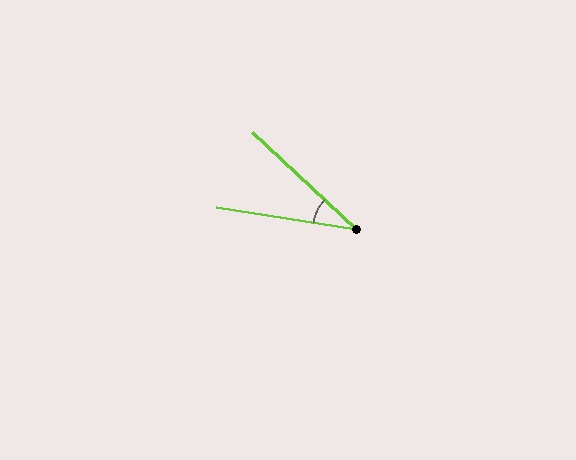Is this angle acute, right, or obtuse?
It is acute.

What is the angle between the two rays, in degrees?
Approximately 34 degrees.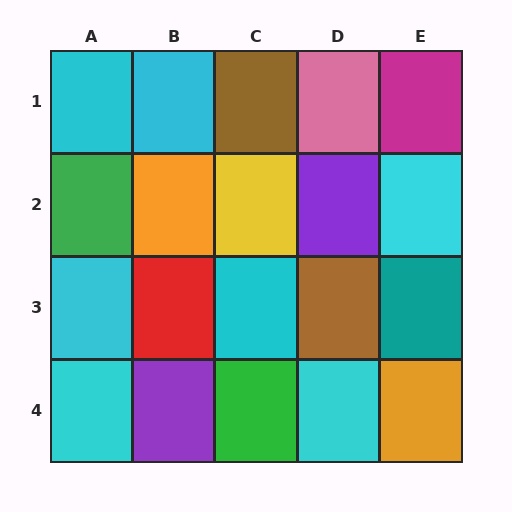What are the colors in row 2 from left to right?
Green, orange, yellow, purple, cyan.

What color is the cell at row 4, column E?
Orange.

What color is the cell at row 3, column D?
Brown.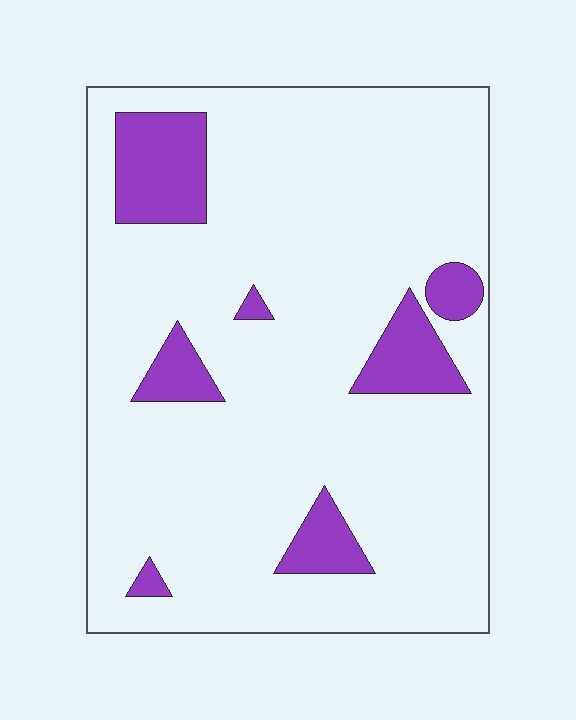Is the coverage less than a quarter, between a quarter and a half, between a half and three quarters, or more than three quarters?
Less than a quarter.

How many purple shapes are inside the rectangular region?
7.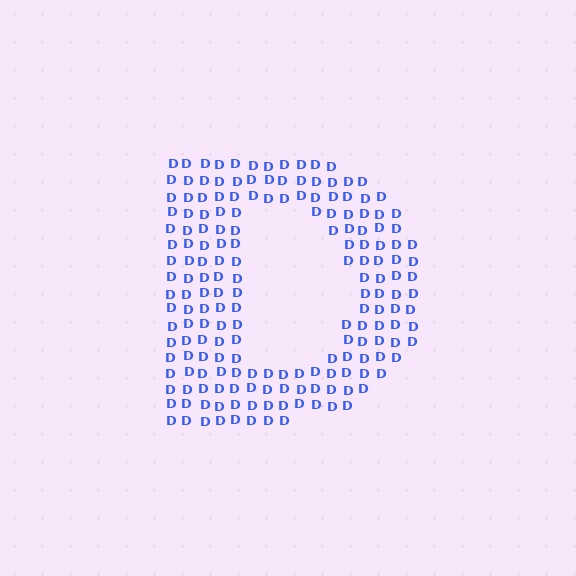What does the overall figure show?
The overall figure shows the letter D.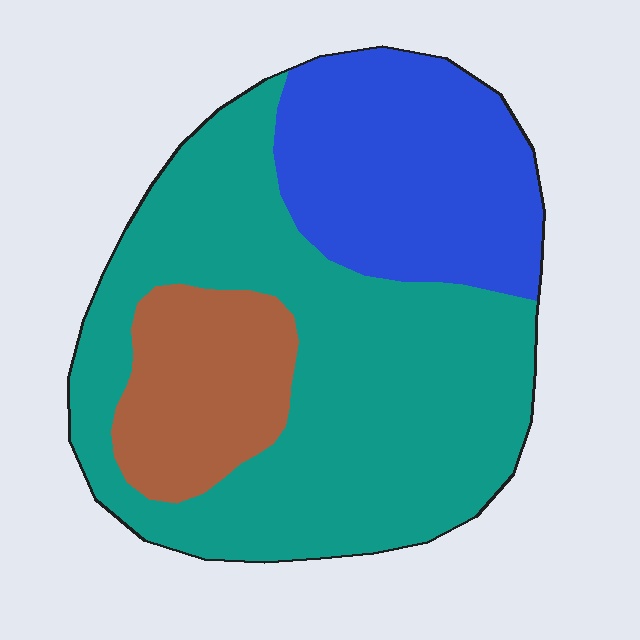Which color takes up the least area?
Brown, at roughly 15%.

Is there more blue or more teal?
Teal.